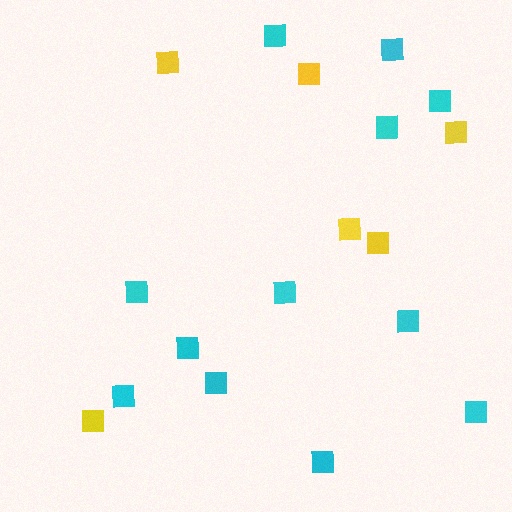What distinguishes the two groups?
There are 2 groups: one group of yellow squares (6) and one group of cyan squares (12).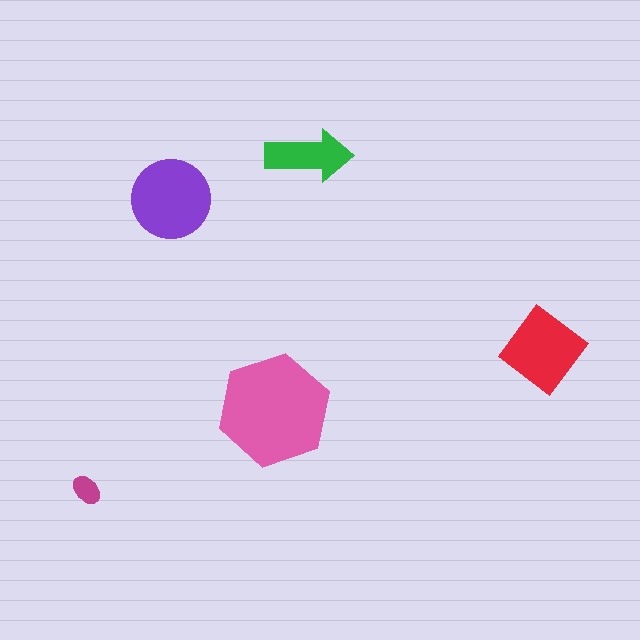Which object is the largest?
The pink hexagon.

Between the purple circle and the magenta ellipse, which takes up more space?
The purple circle.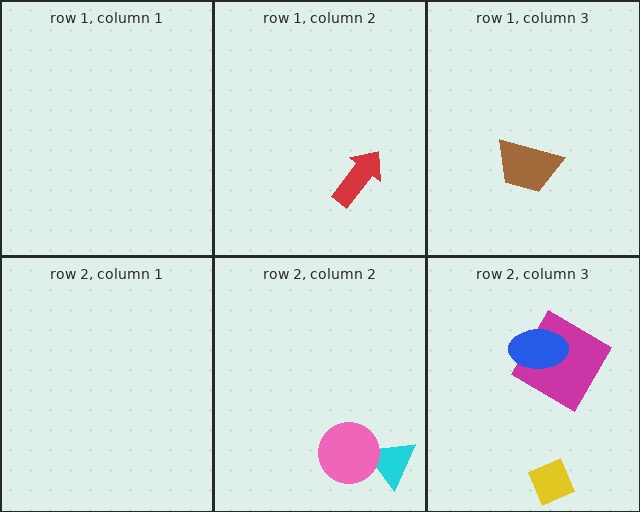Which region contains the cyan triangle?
The row 2, column 2 region.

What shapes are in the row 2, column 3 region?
The magenta diamond, the blue ellipse, the yellow diamond.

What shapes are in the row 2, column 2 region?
The cyan triangle, the pink circle.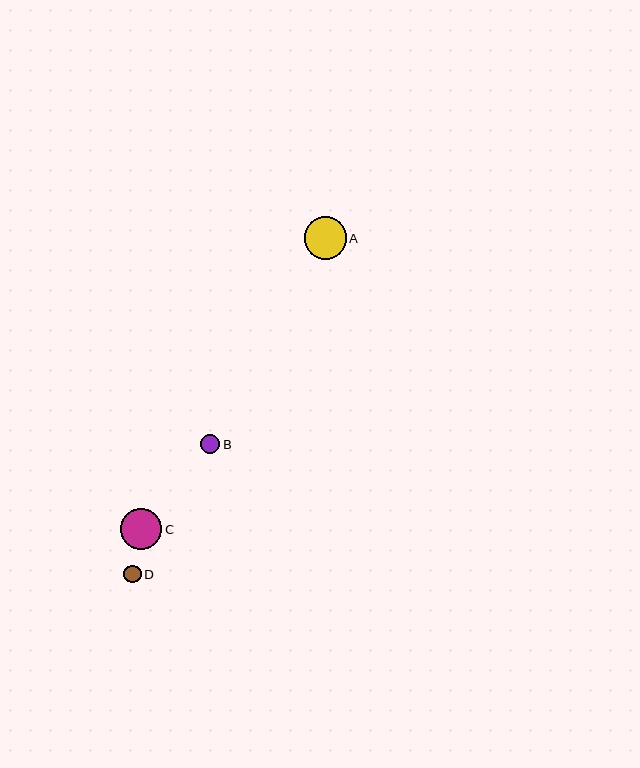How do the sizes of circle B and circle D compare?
Circle B and circle D are approximately the same size.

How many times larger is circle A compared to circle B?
Circle A is approximately 2.2 times the size of circle B.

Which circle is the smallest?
Circle D is the smallest with a size of approximately 18 pixels.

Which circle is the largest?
Circle A is the largest with a size of approximately 42 pixels.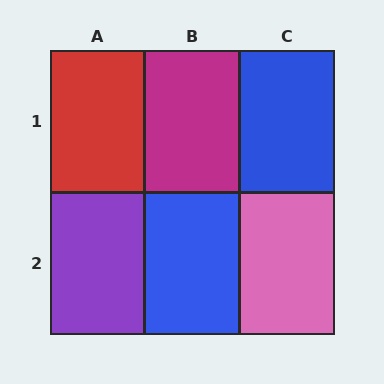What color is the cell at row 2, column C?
Pink.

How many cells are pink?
1 cell is pink.